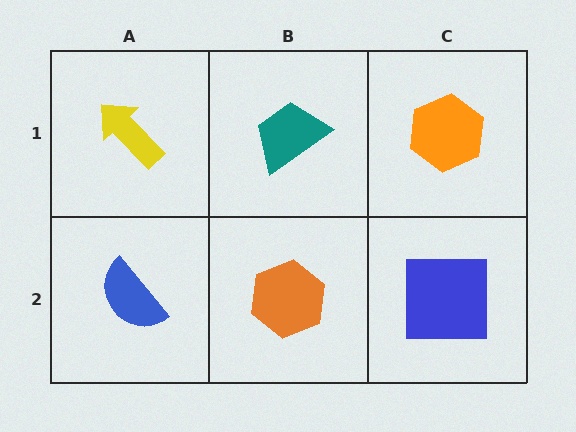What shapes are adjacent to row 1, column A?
A blue semicircle (row 2, column A), a teal trapezoid (row 1, column B).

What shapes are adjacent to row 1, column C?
A blue square (row 2, column C), a teal trapezoid (row 1, column B).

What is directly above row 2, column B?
A teal trapezoid.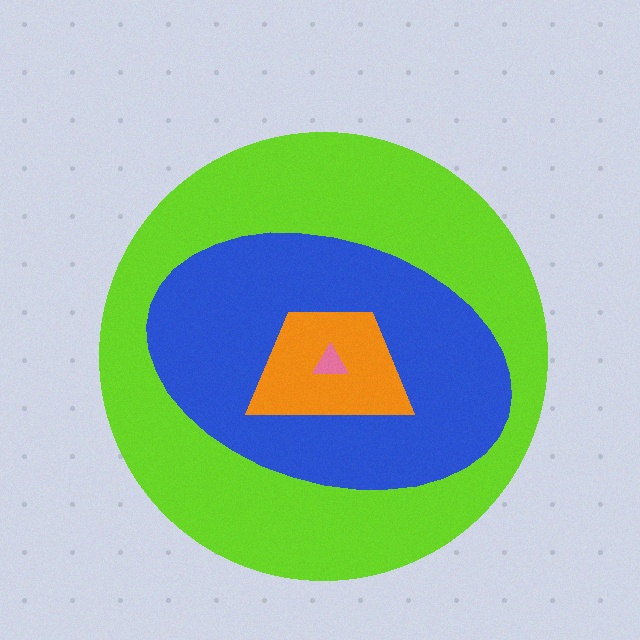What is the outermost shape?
The lime circle.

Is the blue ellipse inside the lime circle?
Yes.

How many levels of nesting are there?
4.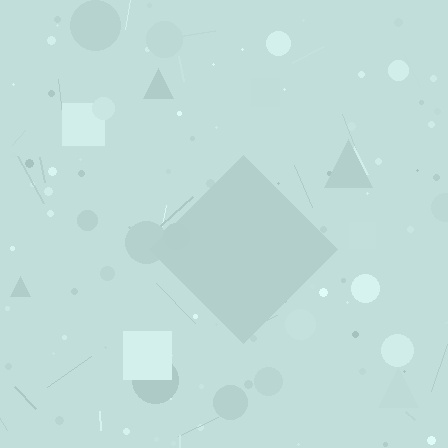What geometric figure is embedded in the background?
A diamond is embedded in the background.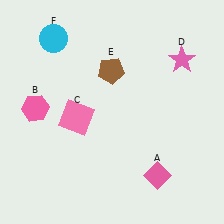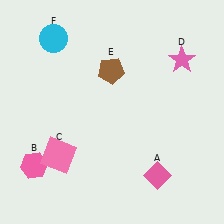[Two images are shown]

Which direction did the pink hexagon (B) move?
The pink hexagon (B) moved down.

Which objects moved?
The objects that moved are: the pink hexagon (B), the pink square (C).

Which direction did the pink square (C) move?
The pink square (C) moved down.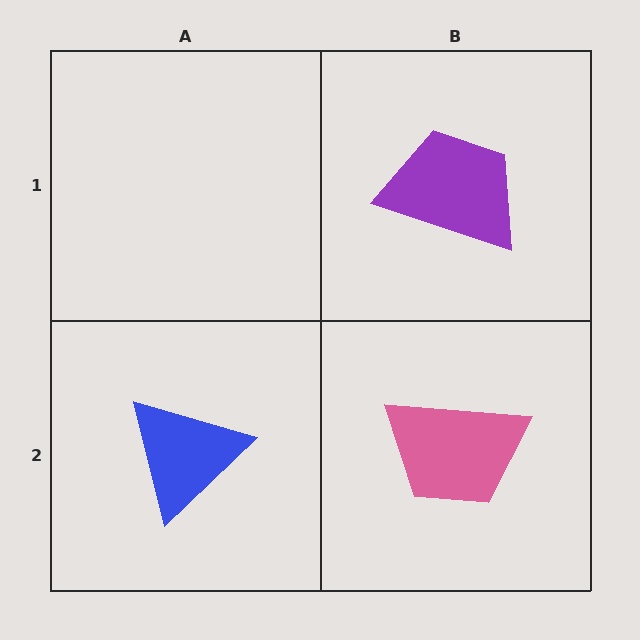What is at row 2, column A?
A blue triangle.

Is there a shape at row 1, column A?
No, that cell is empty.